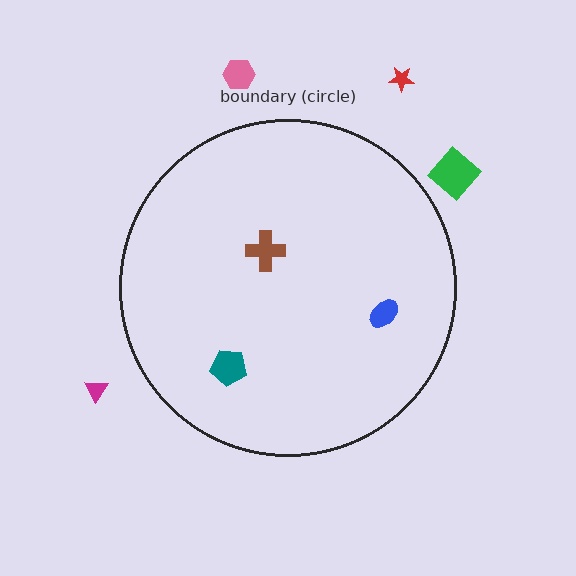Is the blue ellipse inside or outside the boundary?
Inside.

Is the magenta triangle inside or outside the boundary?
Outside.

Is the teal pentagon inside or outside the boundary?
Inside.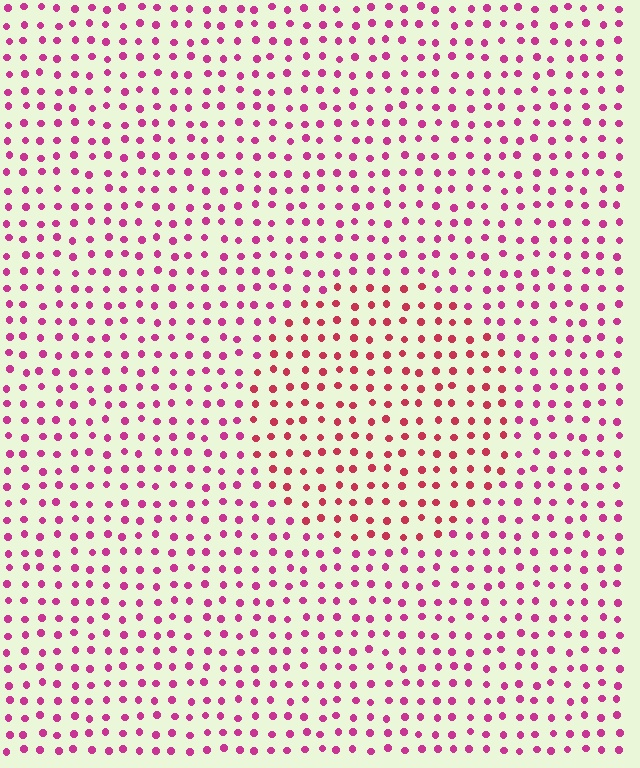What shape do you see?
I see a circle.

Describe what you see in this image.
The image is filled with small magenta elements in a uniform arrangement. A circle-shaped region is visible where the elements are tinted to a slightly different hue, forming a subtle color boundary.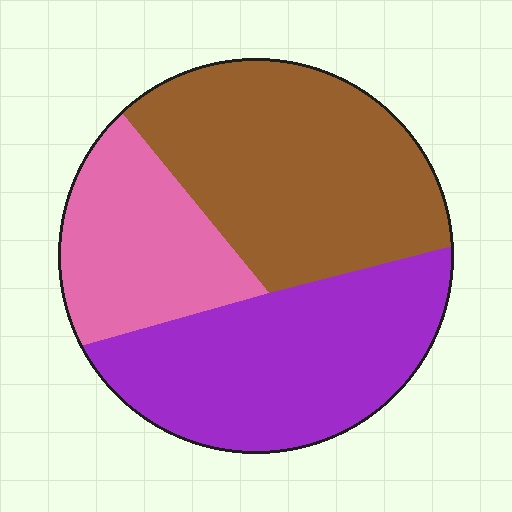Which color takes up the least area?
Pink, at roughly 20%.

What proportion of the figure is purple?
Purple takes up between a third and a half of the figure.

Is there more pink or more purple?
Purple.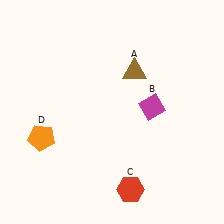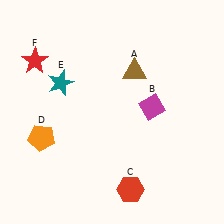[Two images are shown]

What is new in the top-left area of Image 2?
A red star (F) was added in the top-left area of Image 2.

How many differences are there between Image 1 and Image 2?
There are 2 differences between the two images.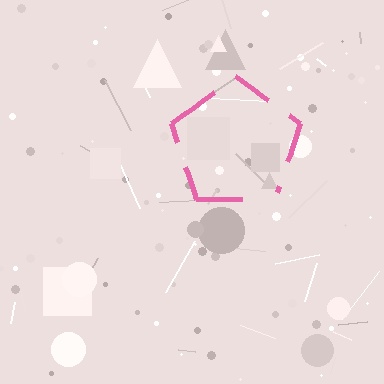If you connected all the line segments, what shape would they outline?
They would outline a pentagon.